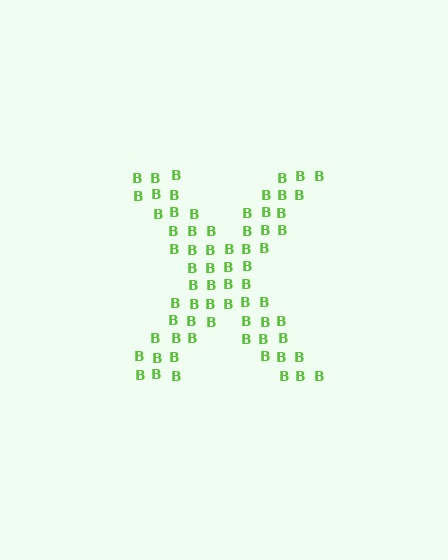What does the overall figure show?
The overall figure shows the letter X.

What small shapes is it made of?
It is made of small letter B's.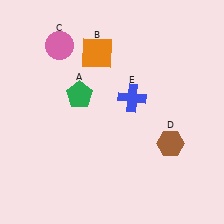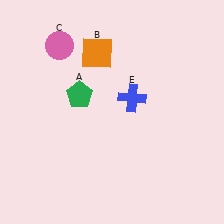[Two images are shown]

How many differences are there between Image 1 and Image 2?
There is 1 difference between the two images.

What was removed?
The brown hexagon (D) was removed in Image 2.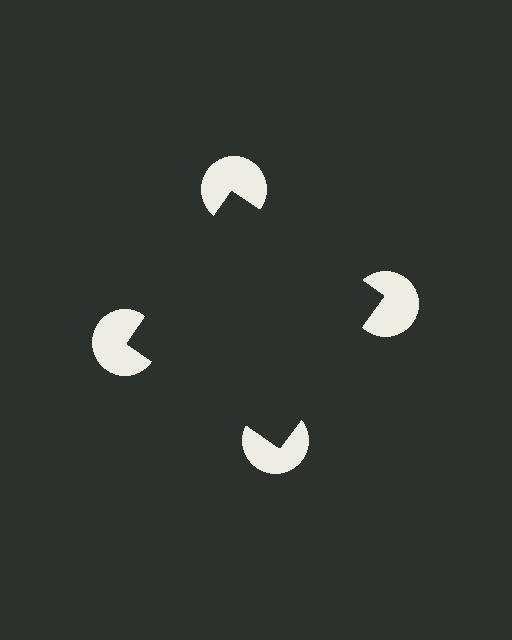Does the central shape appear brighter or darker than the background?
It typically appears slightly darker than the background, even though no actual brightness change is drawn.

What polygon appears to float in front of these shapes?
An illusory square — its edges are inferred from the aligned wedge cuts in the pac-man discs, not physically drawn.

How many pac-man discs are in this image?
There are 4 — one at each vertex of the illusory square.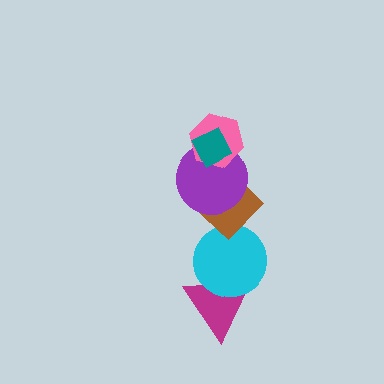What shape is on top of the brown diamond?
The purple circle is on top of the brown diamond.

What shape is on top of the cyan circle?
The brown diamond is on top of the cyan circle.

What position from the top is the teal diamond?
The teal diamond is 1st from the top.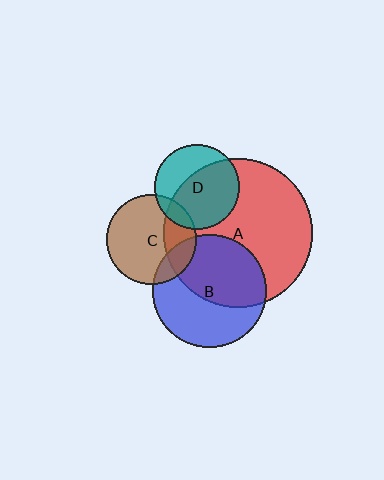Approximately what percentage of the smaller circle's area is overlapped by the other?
Approximately 30%.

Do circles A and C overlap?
Yes.